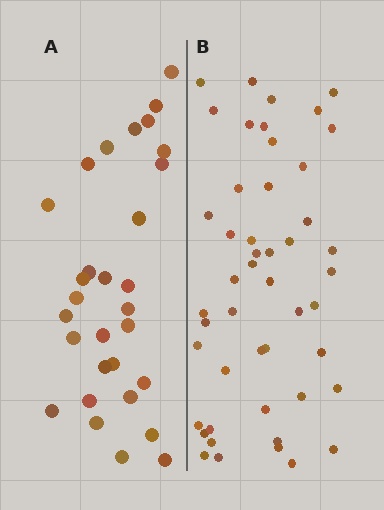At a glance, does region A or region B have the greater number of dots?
Region B (the right region) has more dots.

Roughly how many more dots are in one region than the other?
Region B has approximately 20 more dots than region A.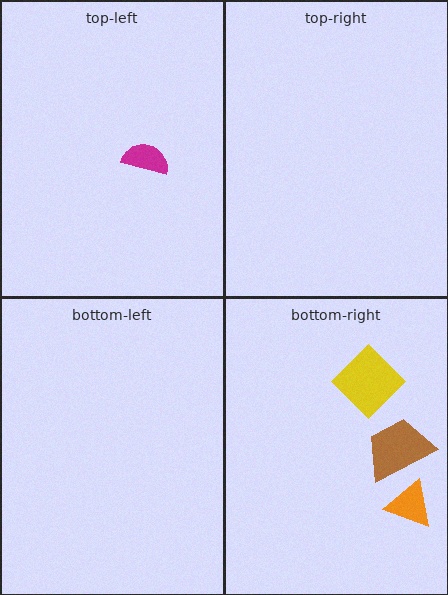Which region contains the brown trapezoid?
The bottom-right region.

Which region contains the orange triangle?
The bottom-right region.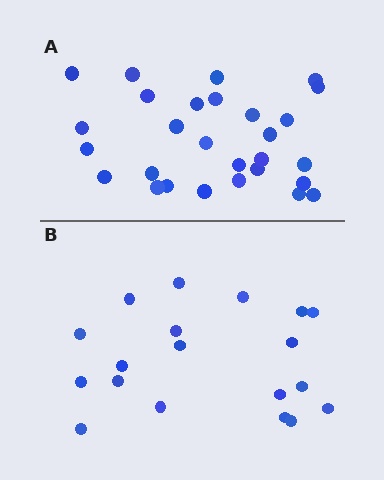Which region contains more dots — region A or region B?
Region A (the top region) has more dots.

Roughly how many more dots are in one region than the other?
Region A has roughly 8 or so more dots than region B.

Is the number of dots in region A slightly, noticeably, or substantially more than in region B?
Region A has substantially more. The ratio is roughly 1.5 to 1.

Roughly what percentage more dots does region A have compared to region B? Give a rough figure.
About 45% more.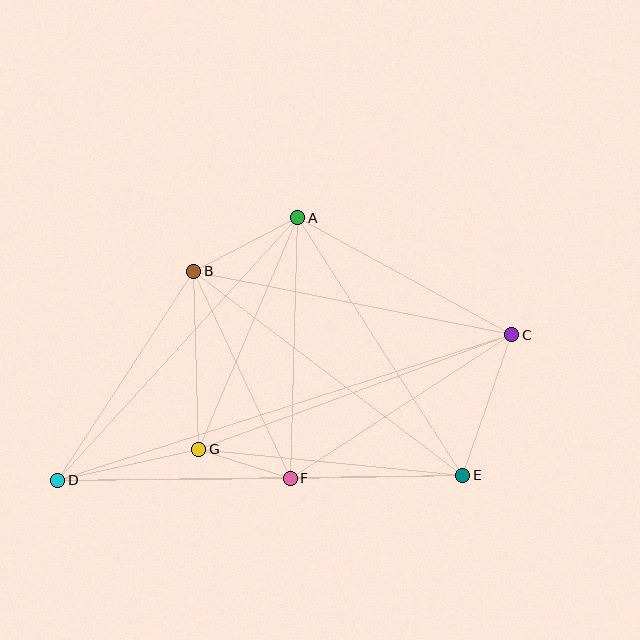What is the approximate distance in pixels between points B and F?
The distance between B and F is approximately 228 pixels.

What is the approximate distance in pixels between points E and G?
The distance between E and G is approximately 265 pixels.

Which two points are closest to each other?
Points F and G are closest to each other.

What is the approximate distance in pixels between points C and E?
The distance between C and E is approximately 149 pixels.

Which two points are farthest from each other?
Points C and D are farthest from each other.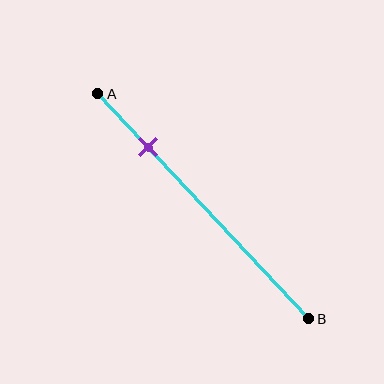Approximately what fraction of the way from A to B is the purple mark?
The purple mark is approximately 25% of the way from A to B.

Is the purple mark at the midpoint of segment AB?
No, the mark is at about 25% from A, not at the 50% midpoint.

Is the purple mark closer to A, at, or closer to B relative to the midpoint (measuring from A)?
The purple mark is closer to point A than the midpoint of segment AB.